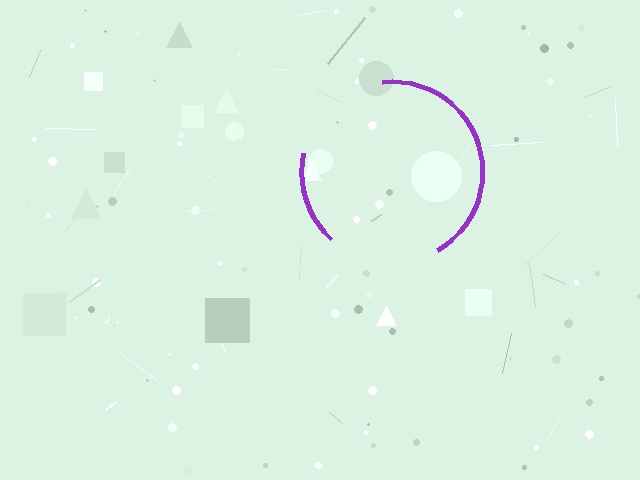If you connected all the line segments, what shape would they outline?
They would outline a circle.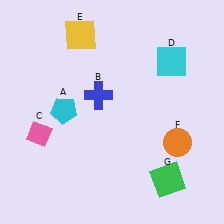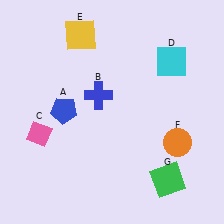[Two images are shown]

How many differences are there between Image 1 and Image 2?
There is 1 difference between the two images.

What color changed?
The pentagon (A) changed from cyan in Image 1 to blue in Image 2.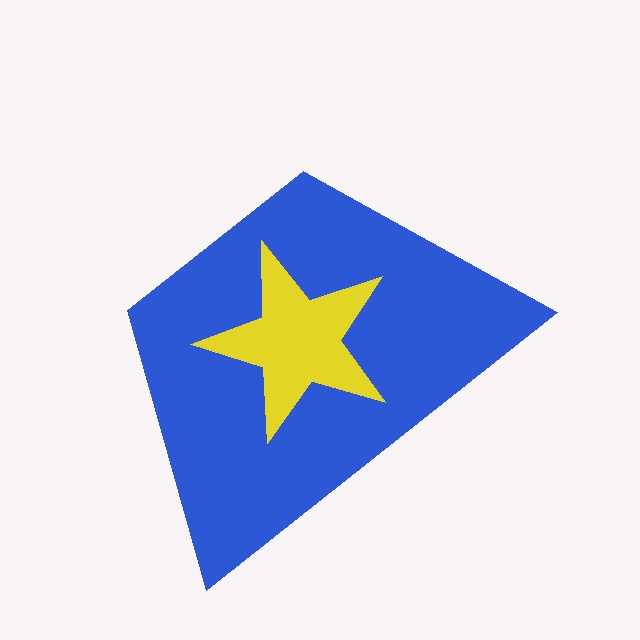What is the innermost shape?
The yellow star.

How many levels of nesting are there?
2.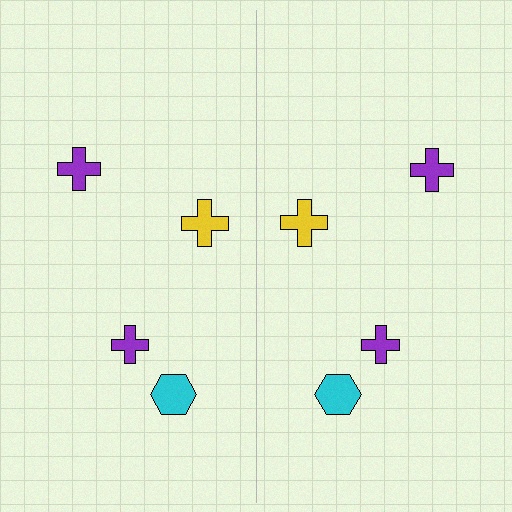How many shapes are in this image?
There are 8 shapes in this image.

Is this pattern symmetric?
Yes, this pattern has bilateral (reflection) symmetry.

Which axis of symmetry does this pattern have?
The pattern has a vertical axis of symmetry running through the center of the image.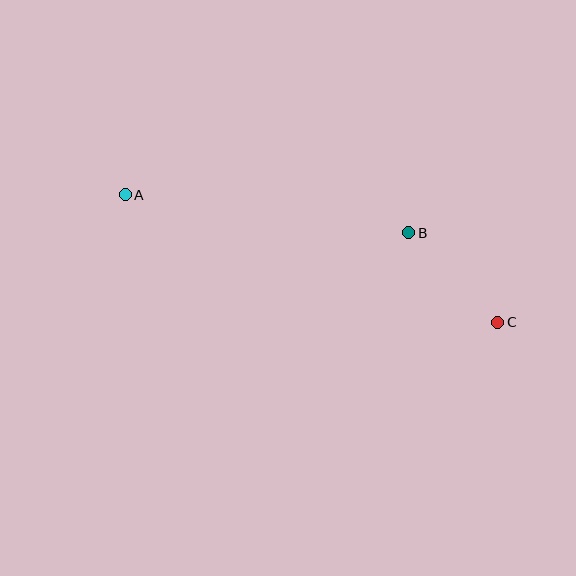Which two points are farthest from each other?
Points A and C are farthest from each other.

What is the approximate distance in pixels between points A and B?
The distance between A and B is approximately 286 pixels.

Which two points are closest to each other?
Points B and C are closest to each other.